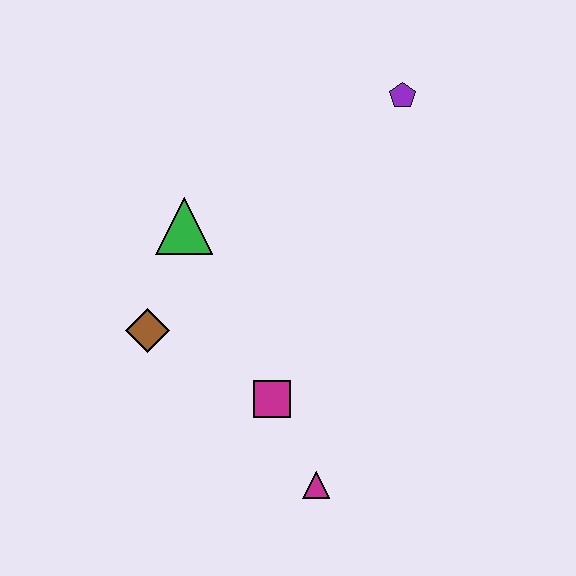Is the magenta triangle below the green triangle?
Yes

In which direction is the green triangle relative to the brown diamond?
The green triangle is above the brown diamond.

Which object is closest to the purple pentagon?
The green triangle is closest to the purple pentagon.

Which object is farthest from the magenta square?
The purple pentagon is farthest from the magenta square.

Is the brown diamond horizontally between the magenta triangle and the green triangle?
No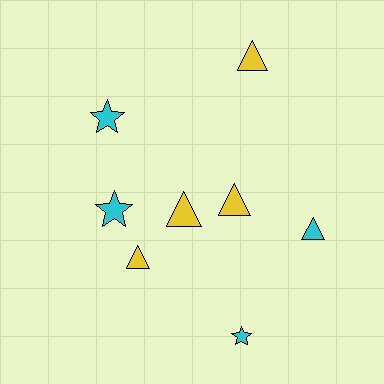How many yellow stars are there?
There are no yellow stars.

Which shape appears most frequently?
Triangle, with 5 objects.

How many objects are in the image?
There are 8 objects.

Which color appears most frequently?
Cyan, with 4 objects.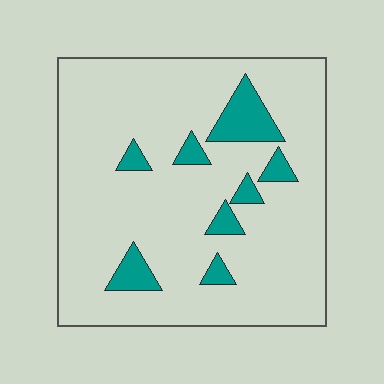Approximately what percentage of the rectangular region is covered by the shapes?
Approximately 10%.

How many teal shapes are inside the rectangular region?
8.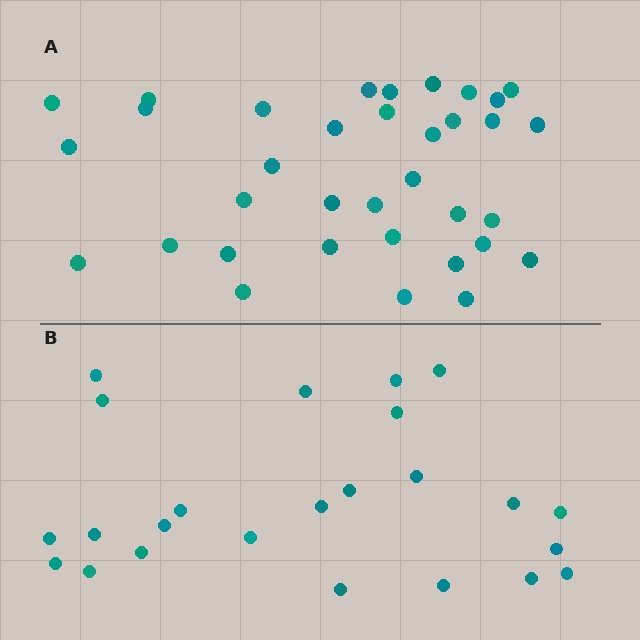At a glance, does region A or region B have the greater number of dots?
Region A (the top region) has more dots.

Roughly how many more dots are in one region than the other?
Region A has roughly 12 or so more dots than region B.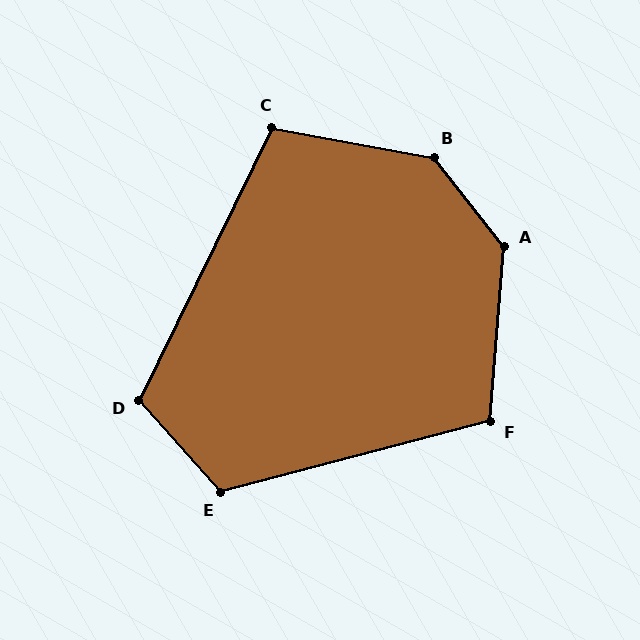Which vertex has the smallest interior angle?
C, at approximately 106 degrees.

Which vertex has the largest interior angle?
B, at approximately 139 degrees.